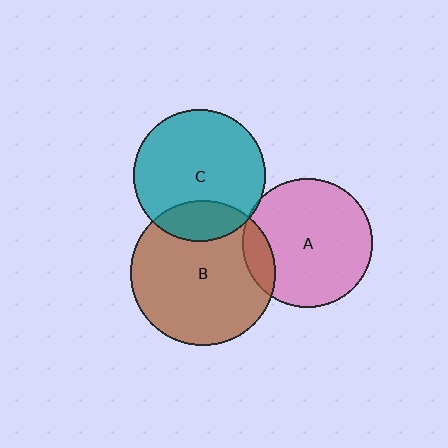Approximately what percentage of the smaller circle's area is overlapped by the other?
Approximately 10%.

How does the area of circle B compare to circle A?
Approximately 1.3 times.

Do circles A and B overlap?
Yes.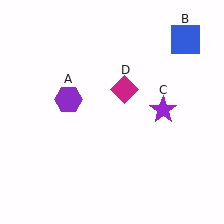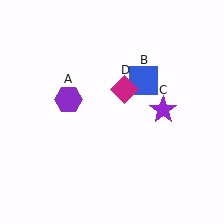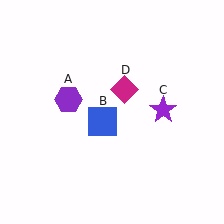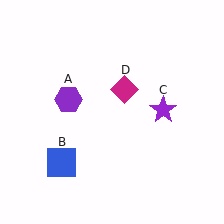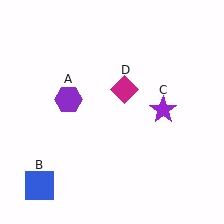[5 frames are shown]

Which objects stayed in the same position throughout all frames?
Purple hexagon (object A) and purple star (object C) and magenta diamond (object D) remained stationary.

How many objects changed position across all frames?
1 object changed position: blue square (object B).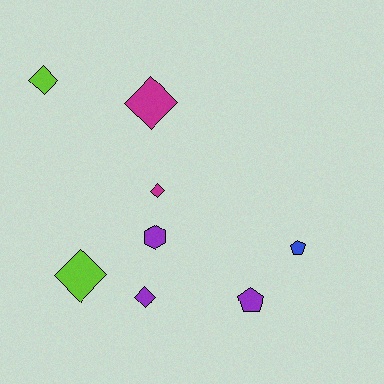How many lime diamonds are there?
There are 2 lime diamonds.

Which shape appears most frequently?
Diamond, with 5 objects.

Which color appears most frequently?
Purple, with 3 objects.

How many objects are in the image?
There are 8 objects.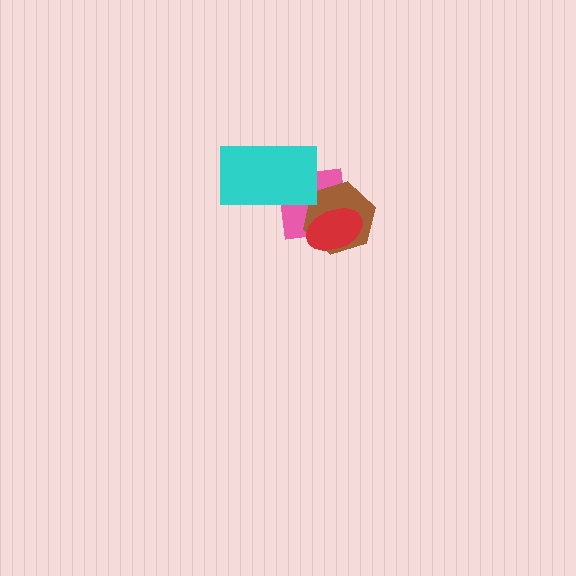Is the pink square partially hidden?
Yes, it is partially covered by another shape.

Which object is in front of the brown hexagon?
The red ellipse is in front of the brown hexagon.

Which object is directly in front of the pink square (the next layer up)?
The brown hexagon is directly in front of the pink square.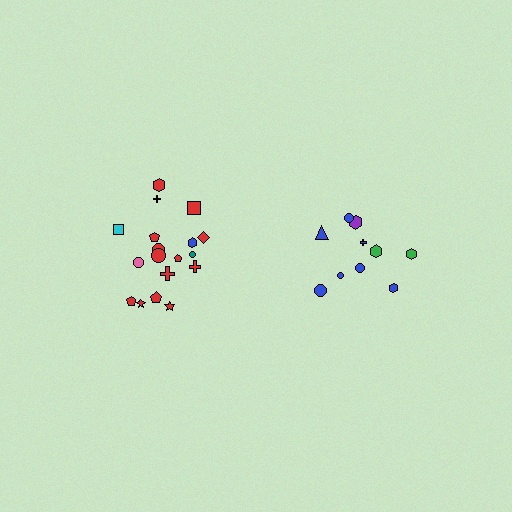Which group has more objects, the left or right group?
The left group.